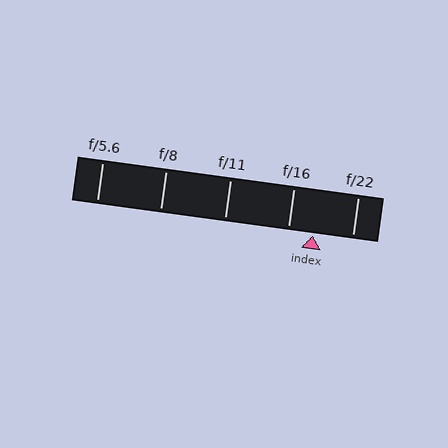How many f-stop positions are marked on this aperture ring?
There are 5 f-stop positions marked.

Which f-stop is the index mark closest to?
The index mark is closest to f/16.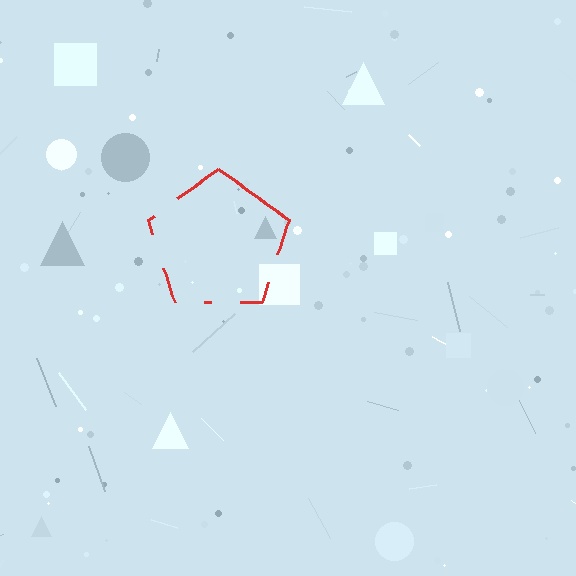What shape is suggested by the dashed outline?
The dashed outline suggests a pentagon.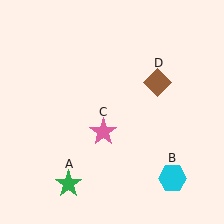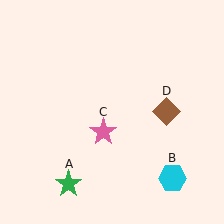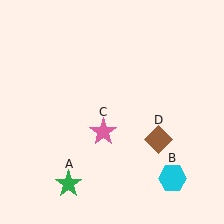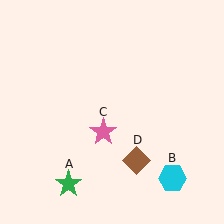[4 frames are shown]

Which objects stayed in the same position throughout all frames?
Green star (object A) and cyan hexagon (object B) and pink star (object C) remained stationary.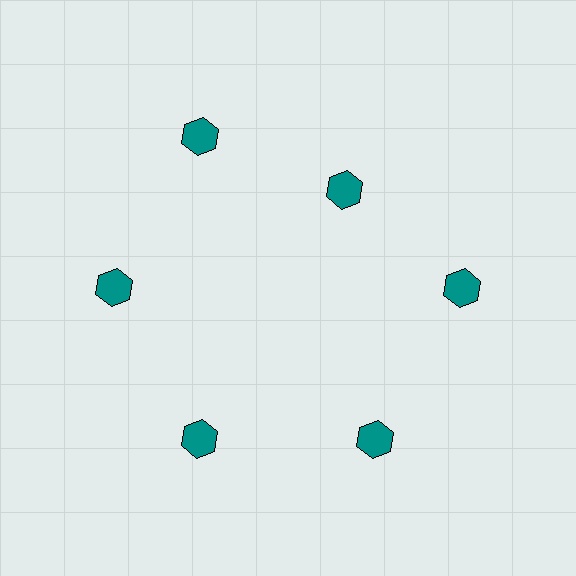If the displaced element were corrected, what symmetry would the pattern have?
It would have 6-fold rotational symmetry — the pattern would map onto itself every 60 degrees.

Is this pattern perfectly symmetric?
No. The 6 teal hexagons are arranged in a ring, but one element near the 1 o'clock position is pulled inward toward the center, breaking the 6-fold rotational symmetry.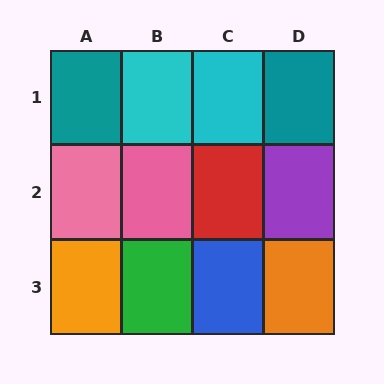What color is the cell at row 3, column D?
Orange.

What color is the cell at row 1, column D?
Teal.